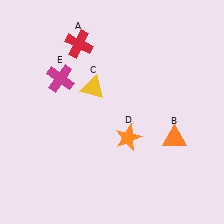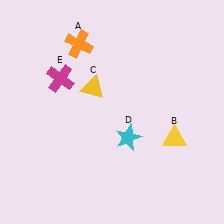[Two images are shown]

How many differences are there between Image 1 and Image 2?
There are 3 differences between the two images.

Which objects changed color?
A changed from red to orange. B changed from orange to yellow. D changed from orange to cyan.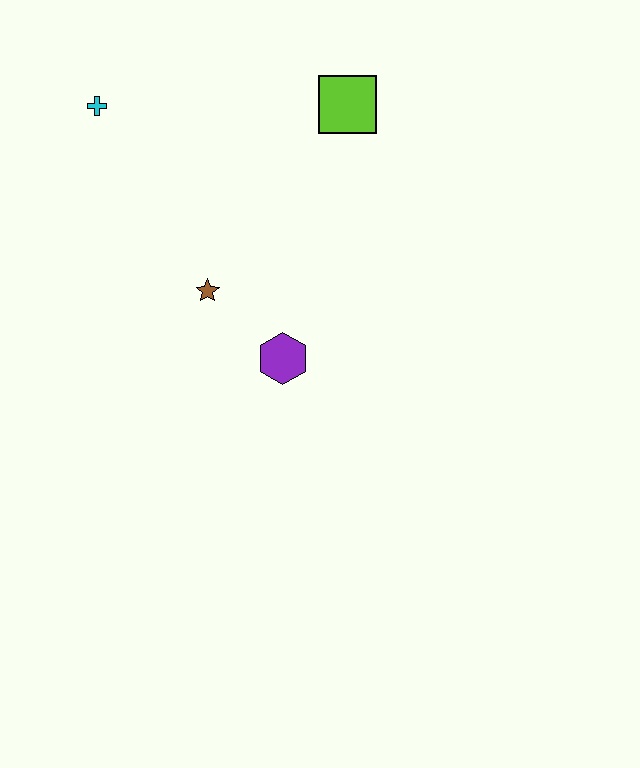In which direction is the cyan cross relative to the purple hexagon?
The cyan cross is above the purple hexagon.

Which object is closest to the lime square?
The brown star is closest to the lime square.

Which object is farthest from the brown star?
The lime square is farthest from the brown star.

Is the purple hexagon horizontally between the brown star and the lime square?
Yes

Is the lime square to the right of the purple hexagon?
Yes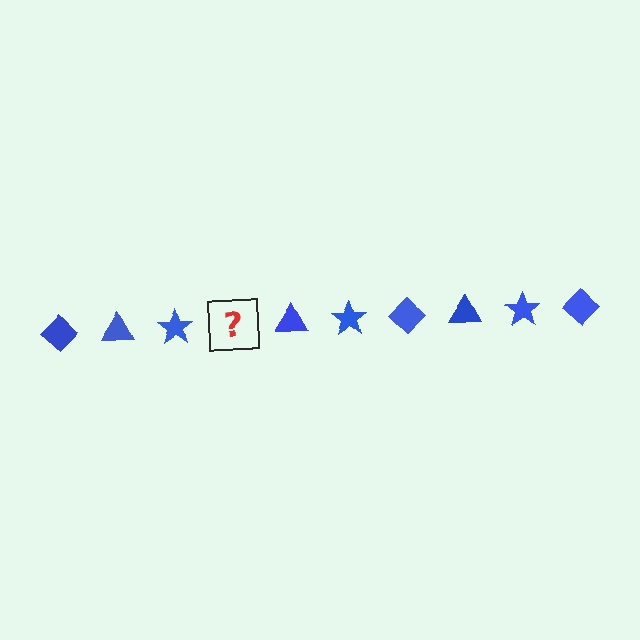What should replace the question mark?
The question mark should be replaced with a blue diamond.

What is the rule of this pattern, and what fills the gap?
The rule is that the pattern cycles through diamond, triangle, star shapes in blue. The gap should be filled with a blue diamond.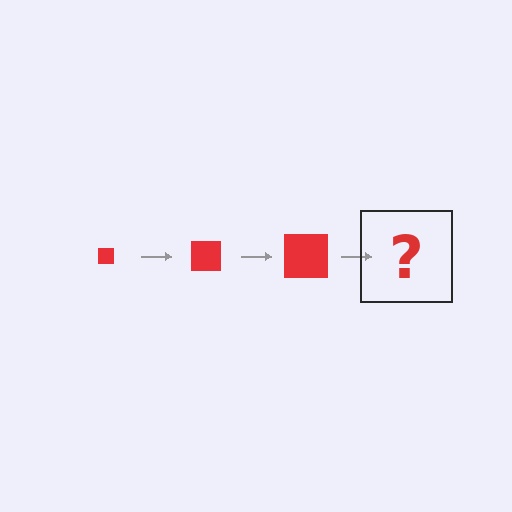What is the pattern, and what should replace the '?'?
The pattern is that the square gets progressively larger each step. The '?' should be a red square, larger than the previous one.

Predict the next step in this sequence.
The next step is a red square, larger than the previous one.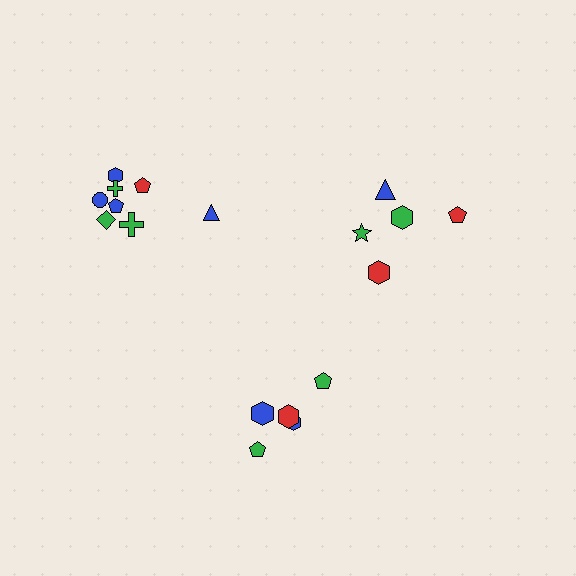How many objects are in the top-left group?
There are 8 objects.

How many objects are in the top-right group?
There are 5 objects.